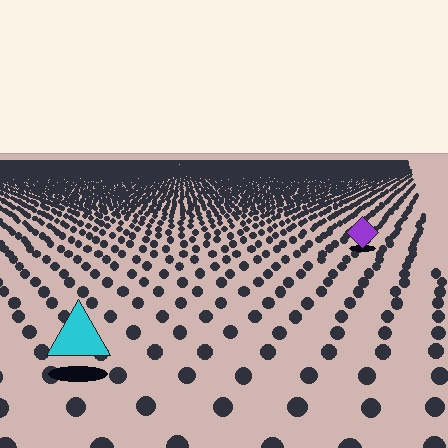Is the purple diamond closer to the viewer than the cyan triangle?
No. The cyan triangle is closer — you can tell from the texture gradient: the ground texture is coarser near it.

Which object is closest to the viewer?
The cyan triangle is closest. The texture marks near it are larger and more spread out.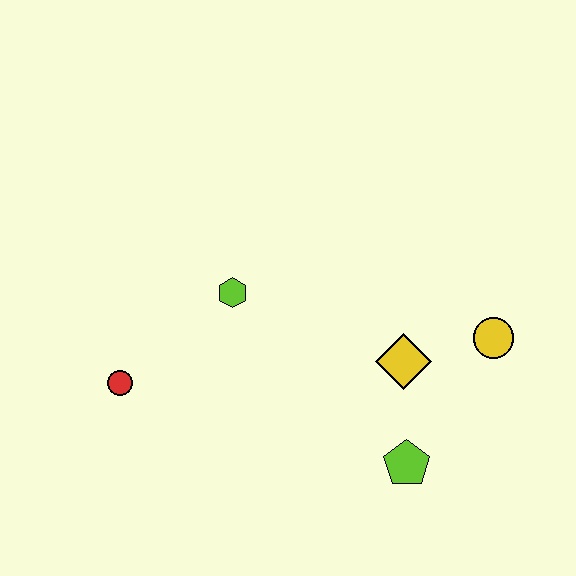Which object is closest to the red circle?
The lime hexagon is closest to the red circle.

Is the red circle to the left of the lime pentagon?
Yes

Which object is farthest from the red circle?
The yellow circle is farthest from the red circle.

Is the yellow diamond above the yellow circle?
No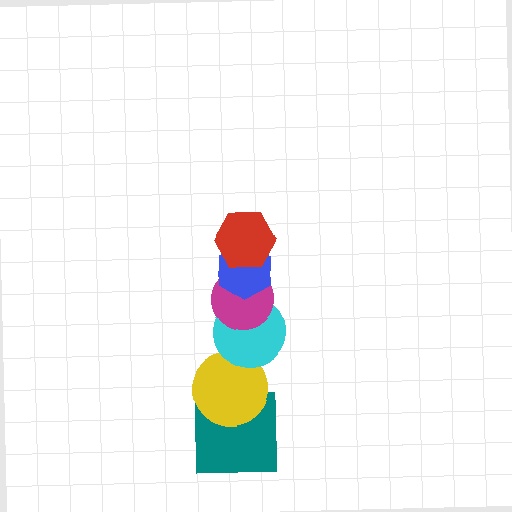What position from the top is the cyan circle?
The cyan circle is 4th from the top.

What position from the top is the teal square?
The teal square is 6th from the top.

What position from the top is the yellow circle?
The yellow circle is 5th from the top.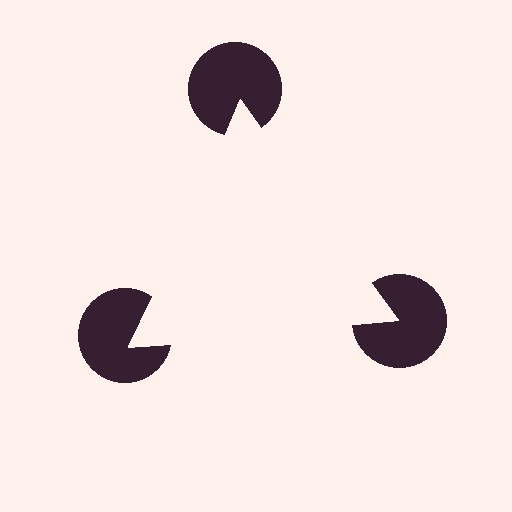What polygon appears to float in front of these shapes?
An illusory triangle — its edges are inferred from the aligned wedge cuts in the pac-man discs, not physically drawn.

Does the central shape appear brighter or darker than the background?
It typically appears slightly brighter than the background, even though no actual brightness change is drawn.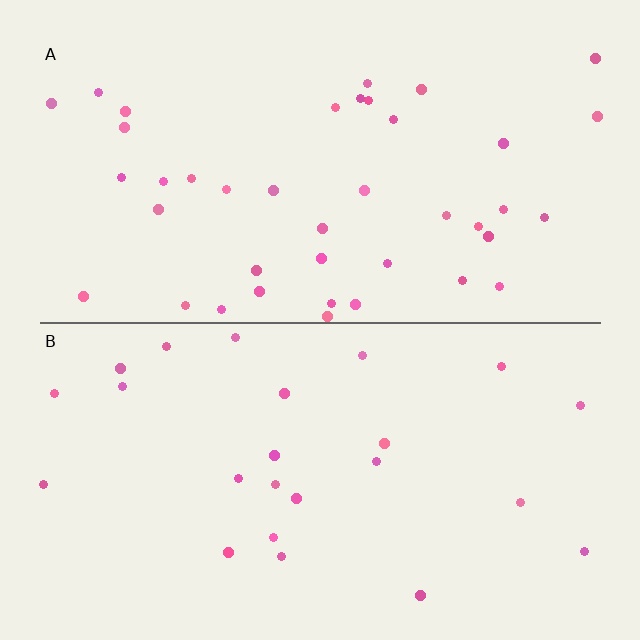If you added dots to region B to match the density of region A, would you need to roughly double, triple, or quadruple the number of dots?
Approximately double.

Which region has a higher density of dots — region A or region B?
A (the top).